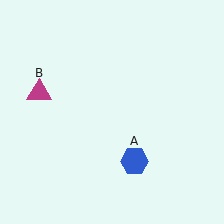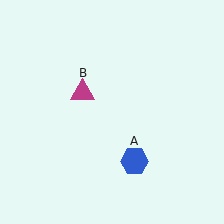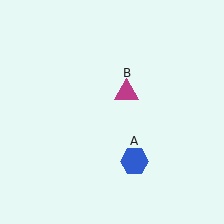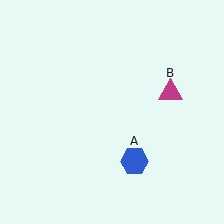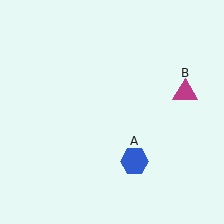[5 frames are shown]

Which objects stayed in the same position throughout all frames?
Blue hexagon (object A) remained stationary.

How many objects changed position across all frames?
1 object changed position: magenta triangle (object B).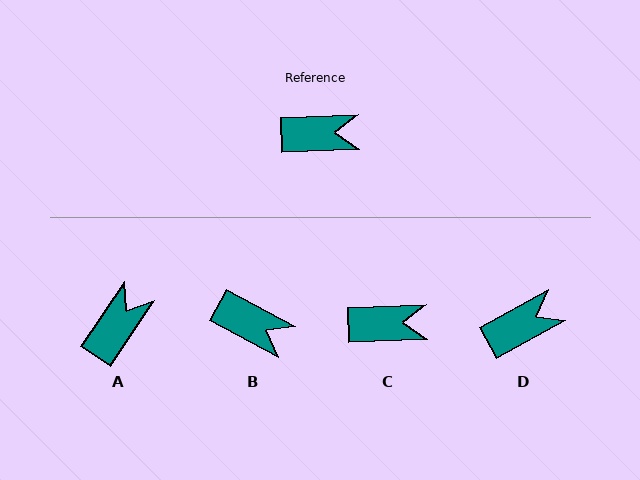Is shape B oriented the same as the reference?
No, it is off by about 30 degrees.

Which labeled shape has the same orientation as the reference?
C.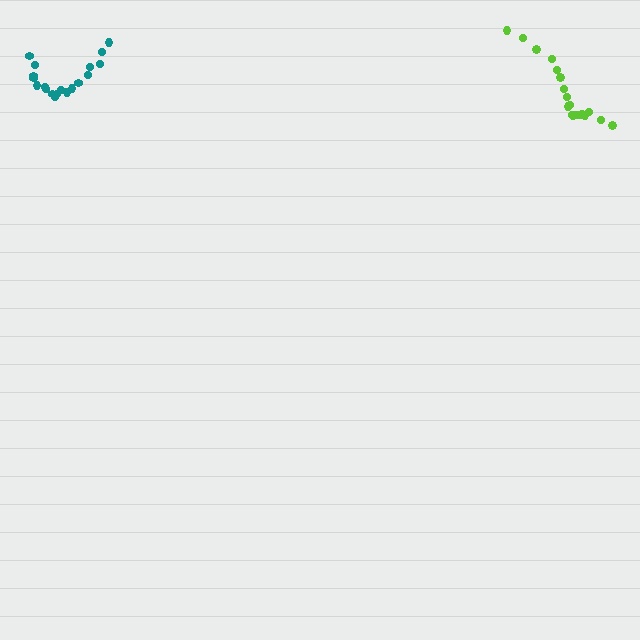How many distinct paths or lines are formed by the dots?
There are 2 distinct paths.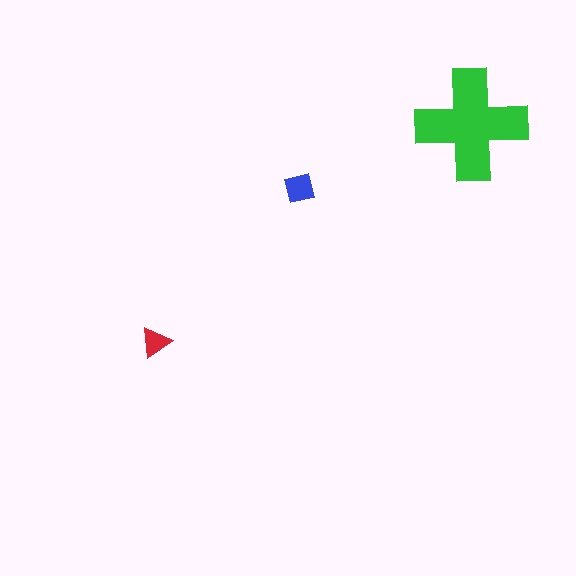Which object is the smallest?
The red triangle.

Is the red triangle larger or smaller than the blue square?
Smaller.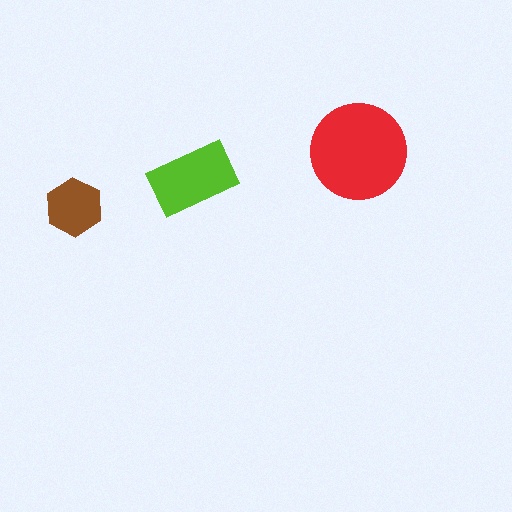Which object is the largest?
The red circle.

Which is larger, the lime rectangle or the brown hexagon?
The lime rectangle.